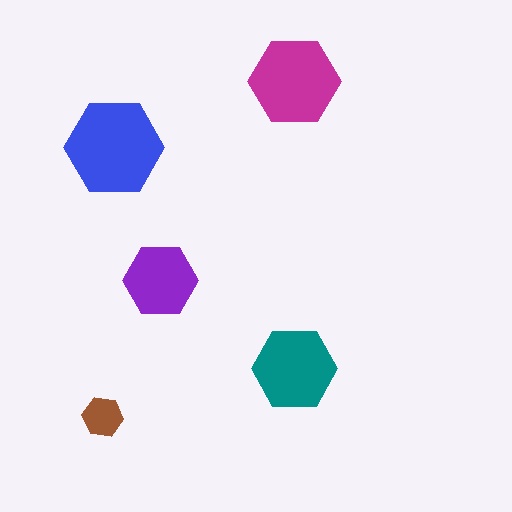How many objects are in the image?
There are 5 objects in the image.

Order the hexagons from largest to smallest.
the blue one, the magenta one, the teal one, the purple one, the brown one.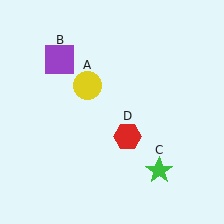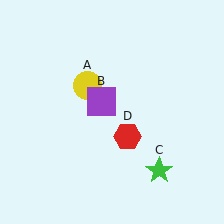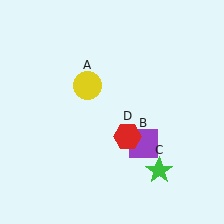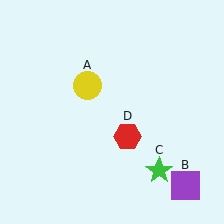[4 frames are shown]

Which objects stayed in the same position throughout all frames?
Yellow circle (object A) and green star (object C) and red hexagon (object D) remained stationary.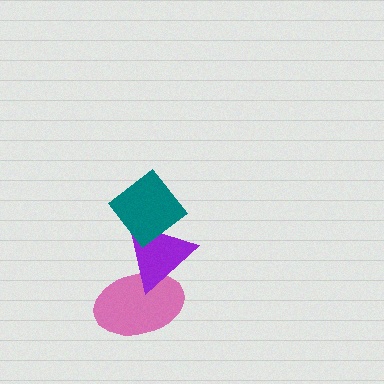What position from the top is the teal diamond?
The teal diamond is 1st from the top.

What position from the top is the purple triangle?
The purple triangle is 2nd from the top.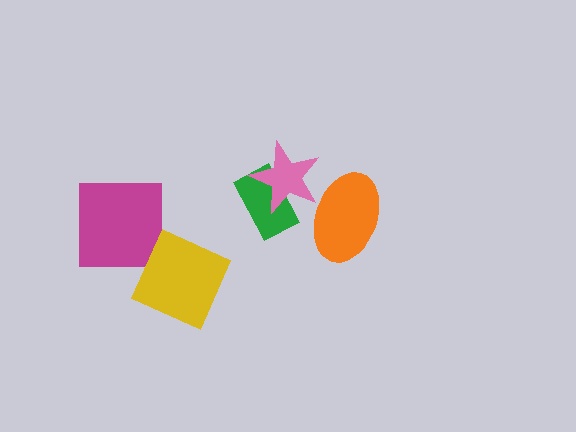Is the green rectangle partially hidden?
Yes, it is partially covered by another shape.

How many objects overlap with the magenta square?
0 objects overlap with the magenta square.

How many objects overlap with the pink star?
2 objects overlap with the pink star.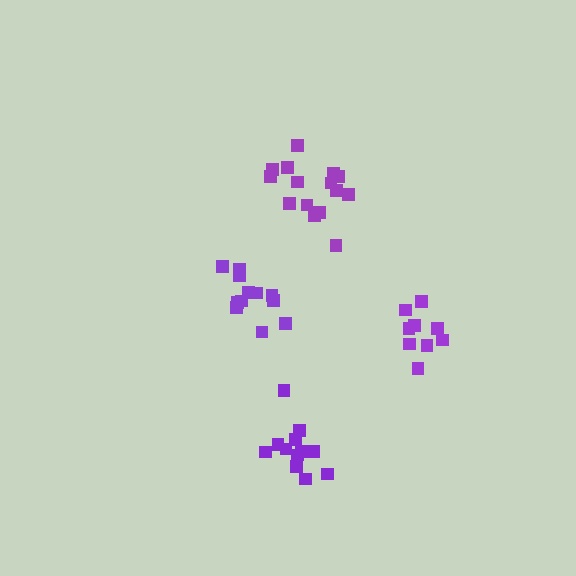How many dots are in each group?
Group 1: 9 dots, Group 2: 15 dots, Group 3: 12 dots, Group 4: 12 dots (48 total).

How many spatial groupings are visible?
There are 4 spatial groupings.